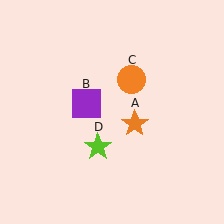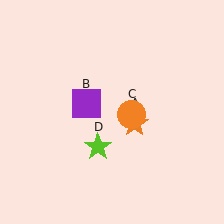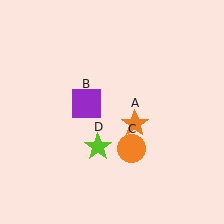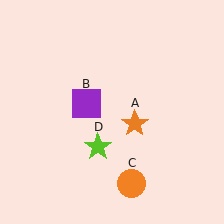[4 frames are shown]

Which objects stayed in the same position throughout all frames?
Orange star (object A) and purple square (object B) and lime star (object D) remained stationary.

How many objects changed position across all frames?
1 object changed position: orange circle (object C).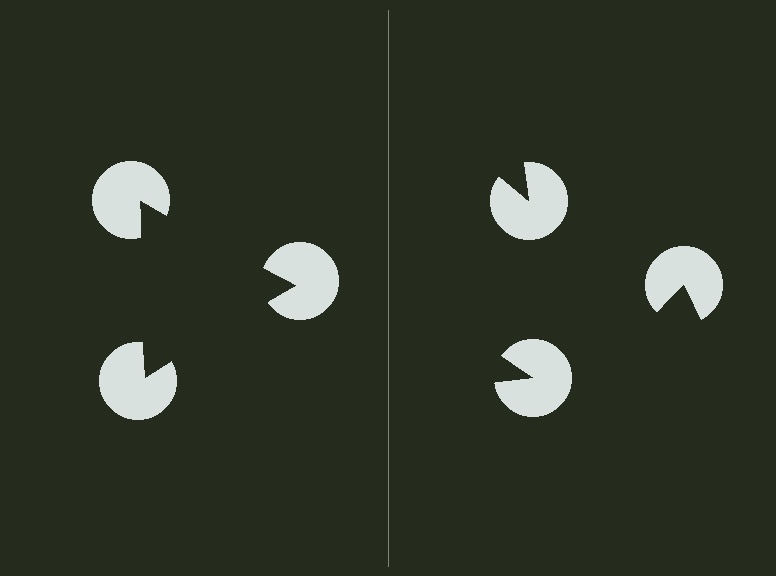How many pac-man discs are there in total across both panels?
6 — 3 on each side.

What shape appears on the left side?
An illusory triangle.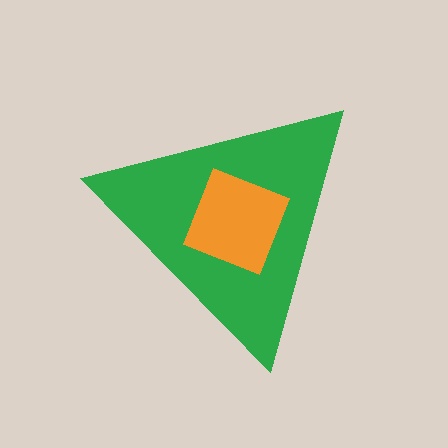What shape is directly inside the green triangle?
The orange diamond.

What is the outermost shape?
The green triangle.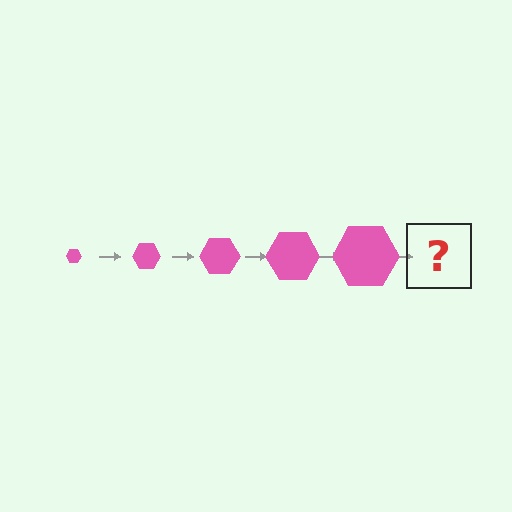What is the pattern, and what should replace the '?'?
The pattern is that the hexagon gets progressively larger each step. The '?' should be a pink hexagon, larger than the previous one.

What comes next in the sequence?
The next element should be a pink hexagon, larger than the previous one.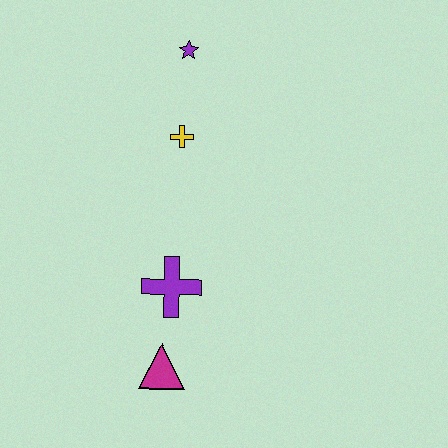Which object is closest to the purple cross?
The magenta triangle is closest to the purple cross.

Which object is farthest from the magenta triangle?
The purple star is farthest from the magenta triangle.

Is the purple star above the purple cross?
Yes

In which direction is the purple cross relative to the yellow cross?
The purple cross is below the yellow cross.